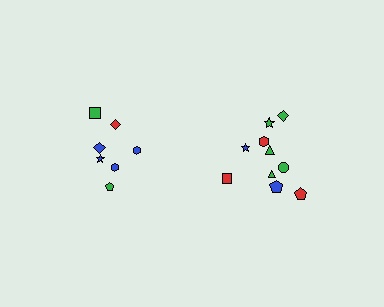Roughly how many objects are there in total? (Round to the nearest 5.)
Roughly 15 objects in total.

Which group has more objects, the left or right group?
The right group.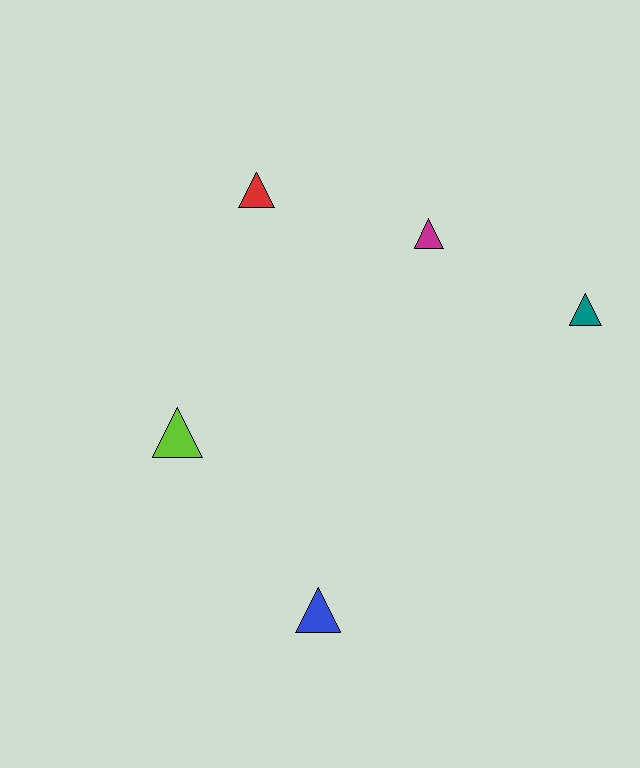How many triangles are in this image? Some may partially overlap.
There are 5 triangles.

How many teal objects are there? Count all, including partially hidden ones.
There is 1 teal object.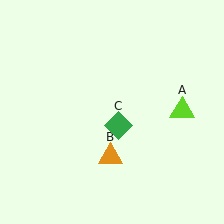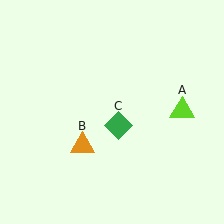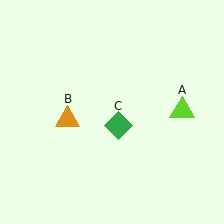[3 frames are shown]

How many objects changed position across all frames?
1 object changed position: orange triangle (object B).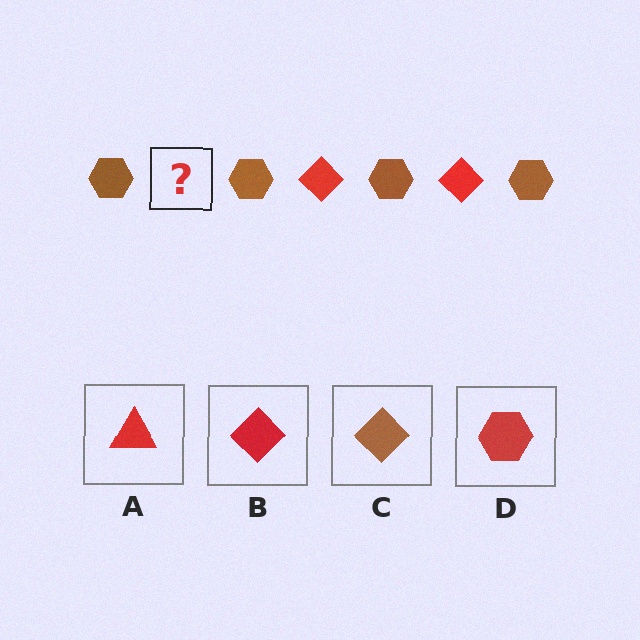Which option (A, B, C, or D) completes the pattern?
B.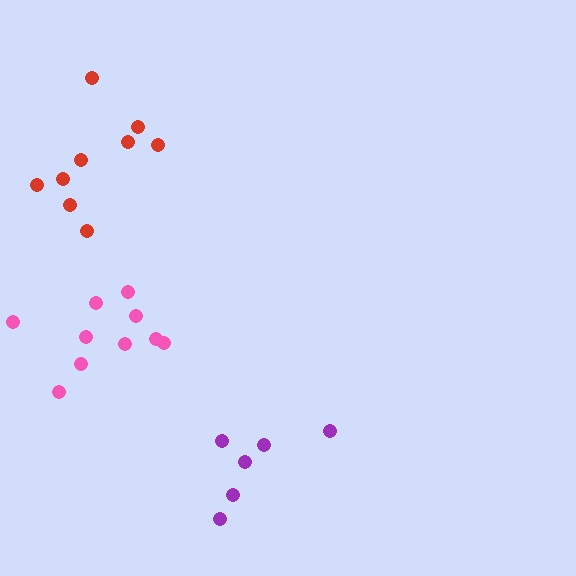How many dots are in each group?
Group 1: 10 dots, Group 2: 6 dots, Group 3: 9 dots (25 total).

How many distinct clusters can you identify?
There are 3 distinct clusters.